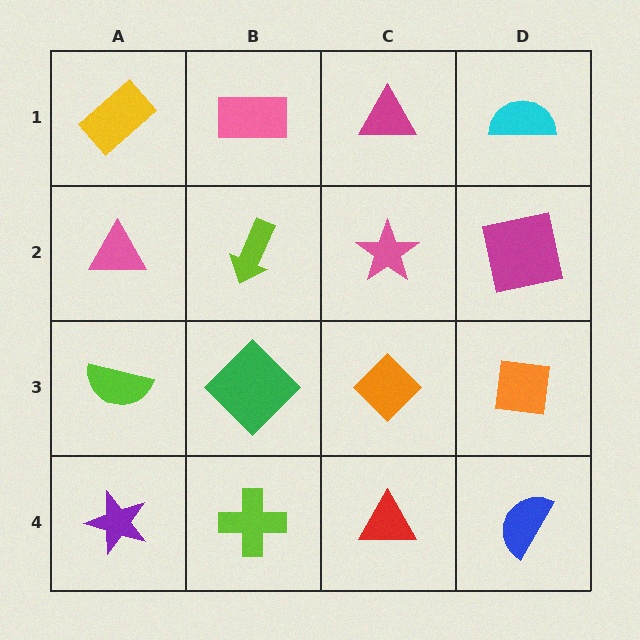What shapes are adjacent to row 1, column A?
A pink triangle (row 2, column A), a pink rectangle (row 1, column B).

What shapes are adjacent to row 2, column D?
A cyan semicircle (row 1, column D), an orange square (row 3, column D), a pink star (row 2, column C).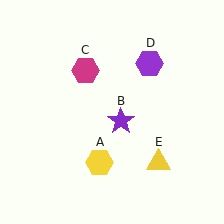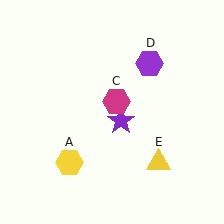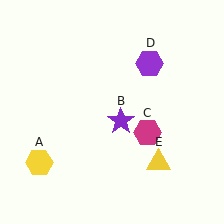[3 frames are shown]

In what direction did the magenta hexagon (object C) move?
The magenta hexagon (object C) moved down and to the right.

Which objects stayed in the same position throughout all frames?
Purple star (object B) and purple hexagon (object D) and yellow triangle (object E) remained stationary.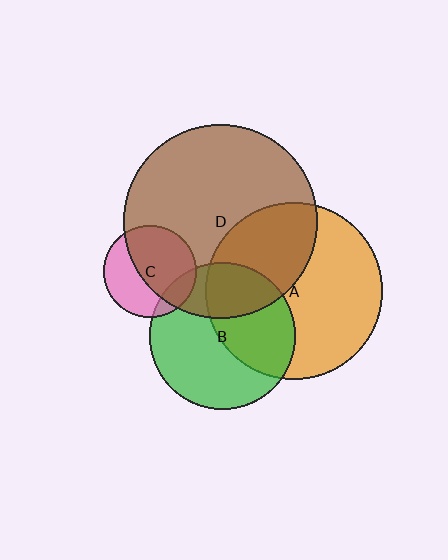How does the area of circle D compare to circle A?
Approximately 1.2 times.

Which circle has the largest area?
Circle D (brown).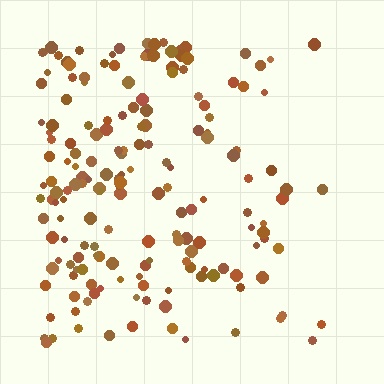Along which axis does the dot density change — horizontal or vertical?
Horizontal.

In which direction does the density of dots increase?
From right to left, with the left side densest.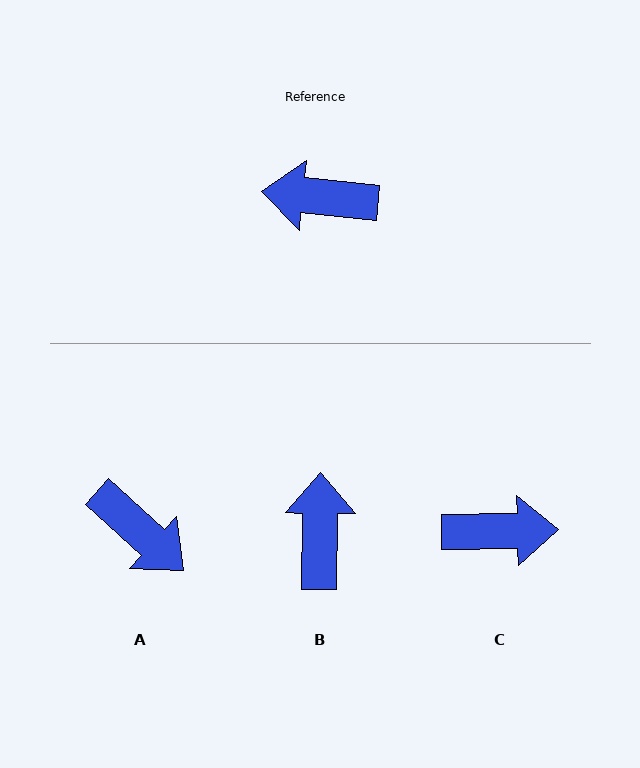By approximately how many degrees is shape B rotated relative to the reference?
Approximately 85 degrees clockwise.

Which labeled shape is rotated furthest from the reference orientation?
C, about 173 degrees away.